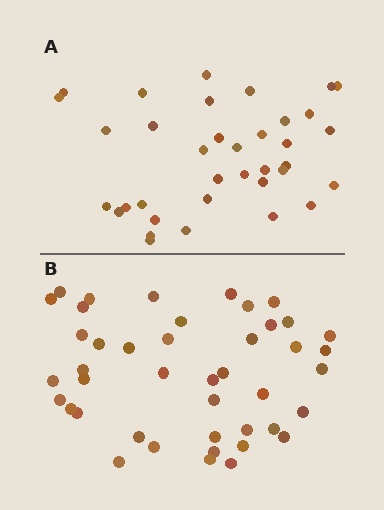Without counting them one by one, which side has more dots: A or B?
Region B (the bottom region) has more dots.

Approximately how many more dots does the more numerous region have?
Region B has roughly 8 or so more dots than region A.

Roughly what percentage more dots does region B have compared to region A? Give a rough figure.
About 20% more.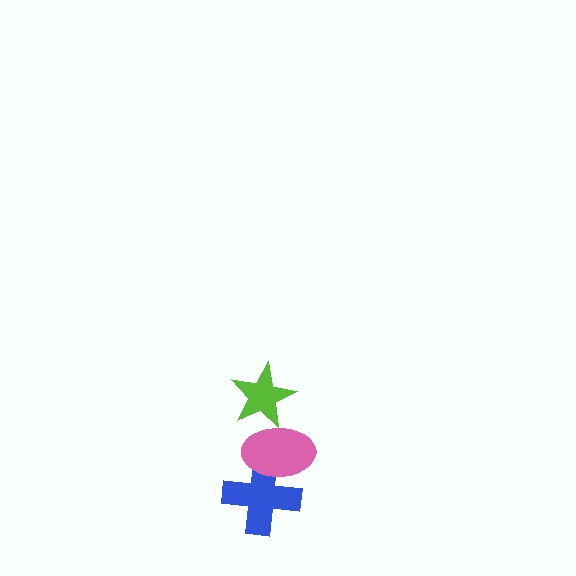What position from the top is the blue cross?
The blue cross is 3rd from the top.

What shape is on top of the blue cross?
The pink ellipse is on top of the blue cross.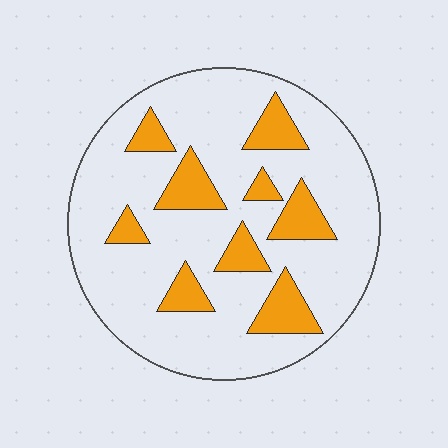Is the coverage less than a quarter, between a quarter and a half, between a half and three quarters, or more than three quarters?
Less than a quarter.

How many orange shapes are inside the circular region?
9.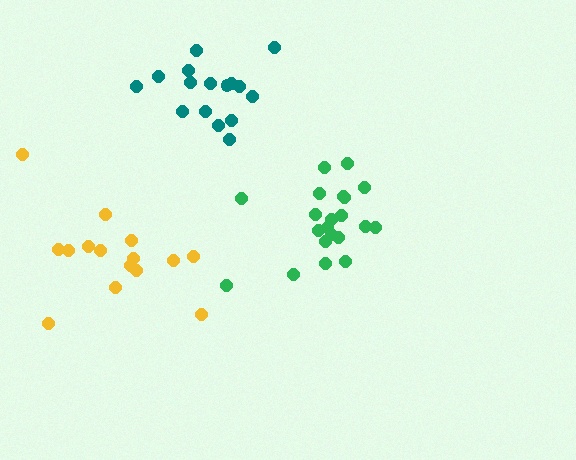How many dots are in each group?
Group 1: 16 dots, Group 2: 15 dots, Group 3: 21 dots (52 total).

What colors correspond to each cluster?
The clusters are colored: teal, yellow, green.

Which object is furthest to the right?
The green cluster is rightmost.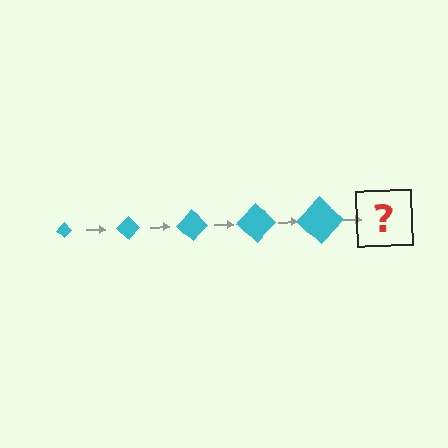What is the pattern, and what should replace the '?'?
The pattern is that the diamond gets progressively larger each step. The '?' should be a cyan diamond, larger than the previous one.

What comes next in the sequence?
The next element should be a cyan diamond, larger than the previous one.